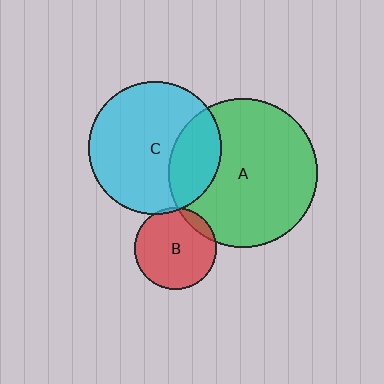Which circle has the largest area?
Circle A (green).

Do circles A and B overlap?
Yes.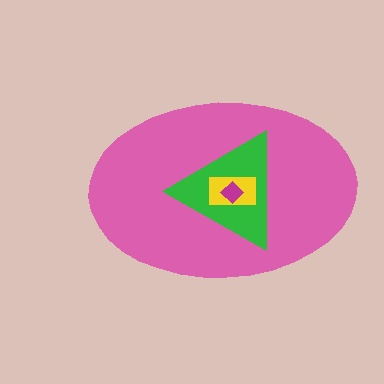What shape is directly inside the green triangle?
The yellow rectangle.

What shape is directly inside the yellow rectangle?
The magenta diamond.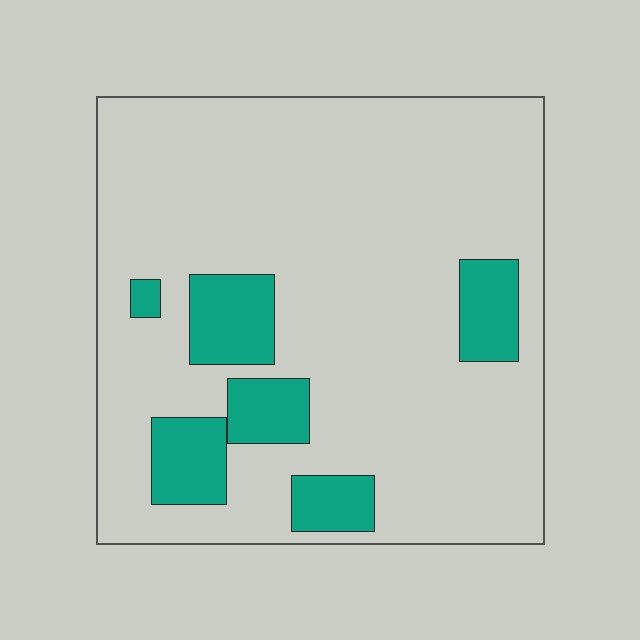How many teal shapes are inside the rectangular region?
6.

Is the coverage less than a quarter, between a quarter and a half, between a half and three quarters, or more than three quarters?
Less than a quarter.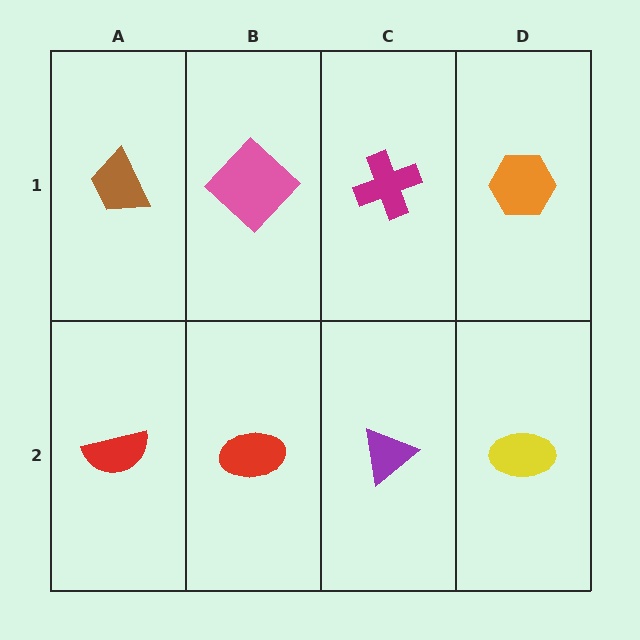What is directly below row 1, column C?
A purple triangle.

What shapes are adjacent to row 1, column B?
A red ellipse (row 2, column B), a brown trapezoid (row 1, column A), a magenta cross (row 1, column C).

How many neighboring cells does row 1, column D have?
2.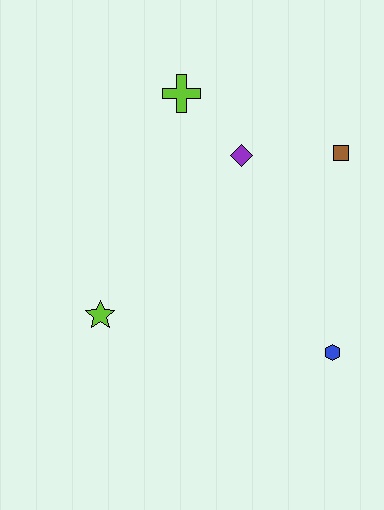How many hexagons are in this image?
There is 1 hexagon.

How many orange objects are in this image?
There are no orange objects.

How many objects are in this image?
There are 5 objects.